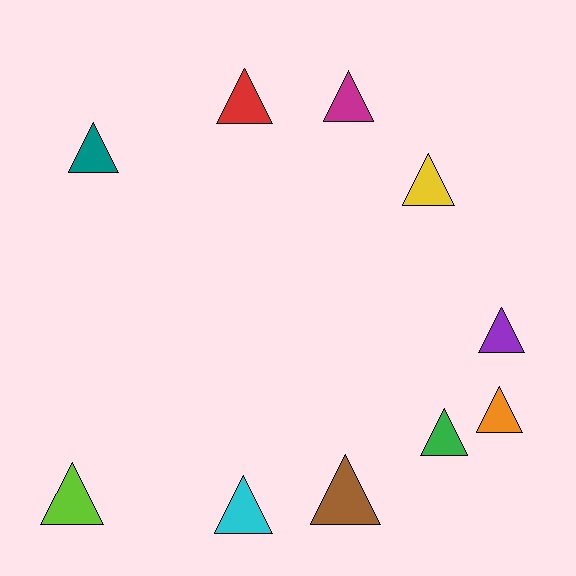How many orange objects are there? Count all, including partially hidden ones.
There is 1 orange object.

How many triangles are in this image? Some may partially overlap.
There are 10 triangles.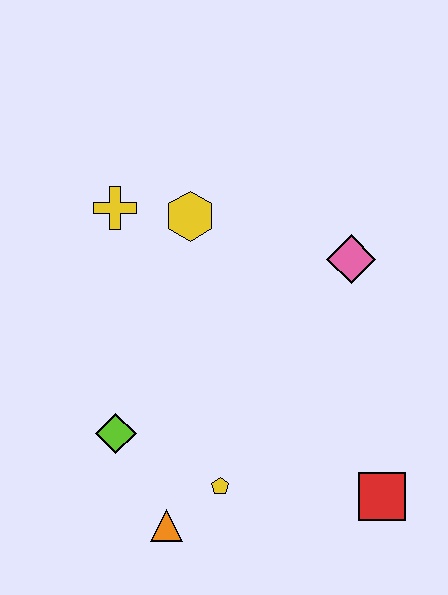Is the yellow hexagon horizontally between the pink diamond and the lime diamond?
Yes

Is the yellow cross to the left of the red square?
Yes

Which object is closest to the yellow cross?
The yellow hexagon is closest to the yellow cross.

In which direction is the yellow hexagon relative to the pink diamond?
The yellow hexagon is to the left of the pink diamond.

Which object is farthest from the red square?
The yellow cross is farthest from the red square.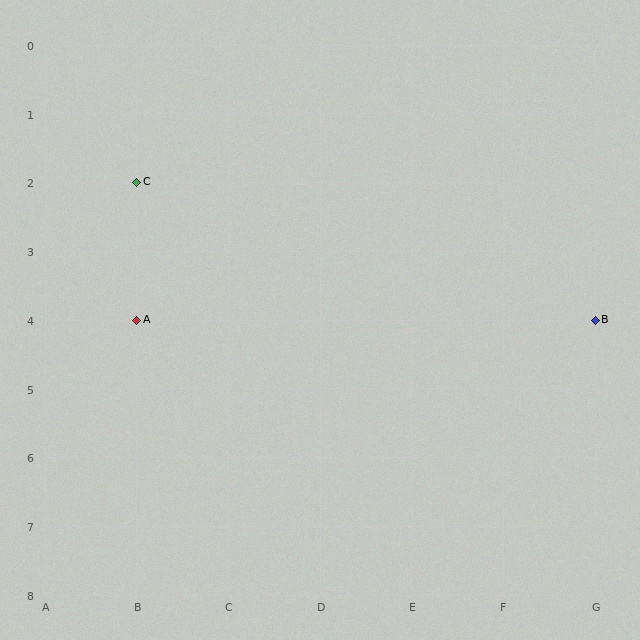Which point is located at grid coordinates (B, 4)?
Point A is at (B, 4).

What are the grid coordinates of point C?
Point C is at grid coordinates (B, 2).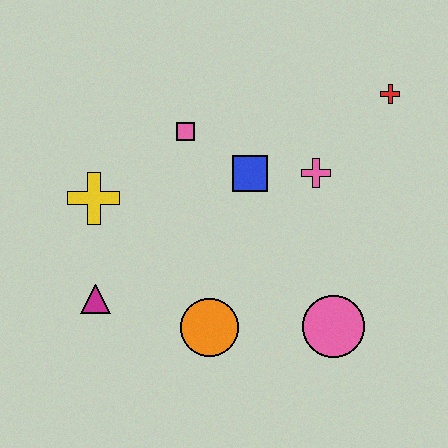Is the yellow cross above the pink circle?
Yes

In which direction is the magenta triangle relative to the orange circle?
The magenta triangle is to the left of the orange circle.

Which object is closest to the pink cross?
The blue square is closest to the pink cross.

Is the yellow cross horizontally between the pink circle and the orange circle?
No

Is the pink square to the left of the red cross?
Yes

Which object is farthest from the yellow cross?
The red cross is farthest from the yellow cross.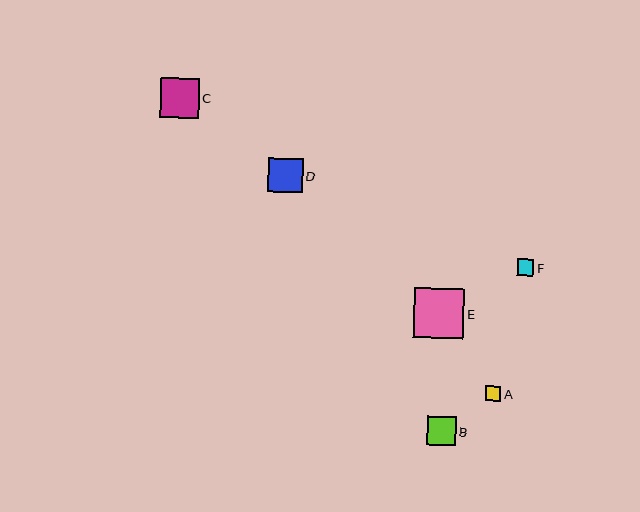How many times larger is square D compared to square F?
Square D is approximately 2.0 times the size of square F.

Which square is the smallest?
Square A is the smallest with a size of approximately 15 pixels.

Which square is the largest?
Square E is the largest with a size of approximately 50 pixels.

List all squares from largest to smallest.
From largest to smallest: E, C, D, B, F, A.